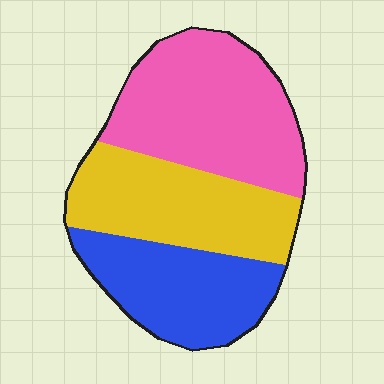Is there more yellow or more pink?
Pink.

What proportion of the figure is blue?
Blue takes up between a sixth and a third of the figure.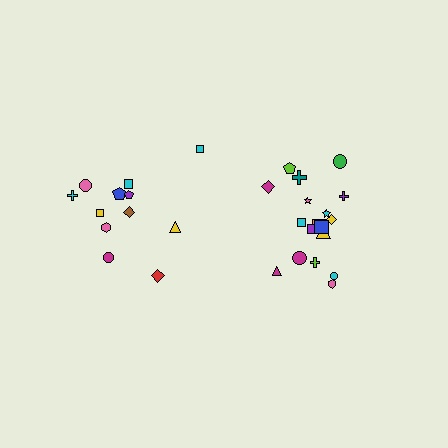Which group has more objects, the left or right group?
The right group.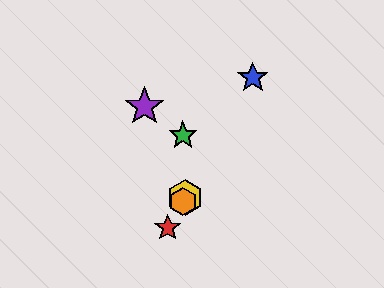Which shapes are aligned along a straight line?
The red star, the blue star, the yellow hexagon, the orange hexagon are aligned along a straight line.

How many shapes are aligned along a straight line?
4 shapes (the red star, the blue star, the yellow hexagon, the orange hexagon) are aligned along a straight line.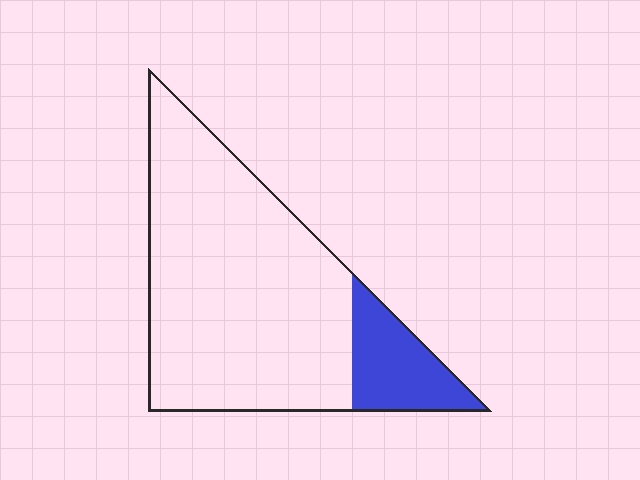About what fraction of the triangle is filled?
About one sixth (1/6).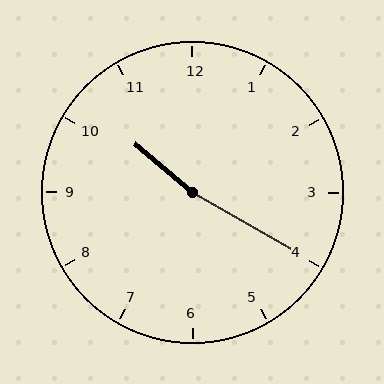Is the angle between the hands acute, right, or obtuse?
It is obtuse.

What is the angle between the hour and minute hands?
Approximately 170 degrees.